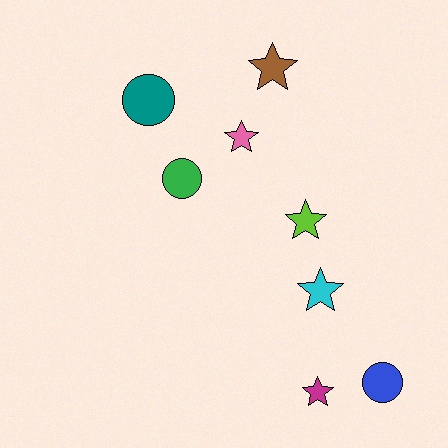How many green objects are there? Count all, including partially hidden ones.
There is 1 green object.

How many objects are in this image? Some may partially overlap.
There are 8 objects.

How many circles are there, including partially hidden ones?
There are 3 circles.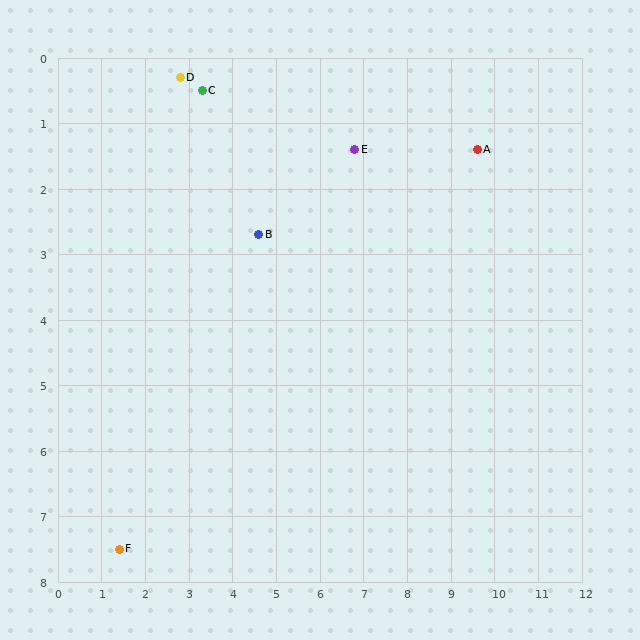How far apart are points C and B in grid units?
Points C and B are about 2.6 grid units apart.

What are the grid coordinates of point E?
Point E is at approximately (6.8, 1.4).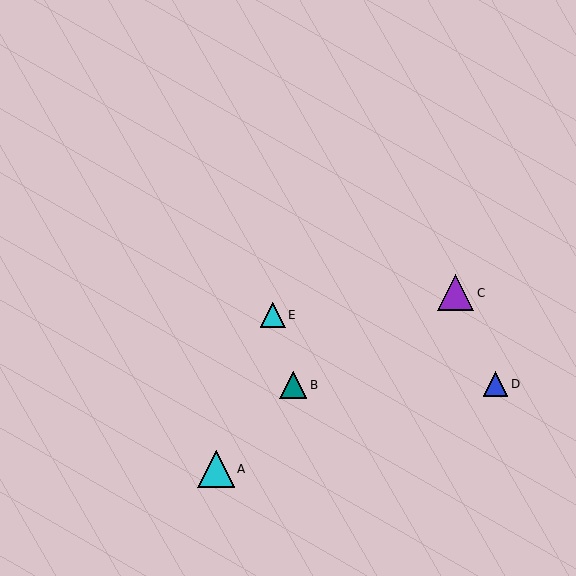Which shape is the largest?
The cyan triangle (labeled A) is the largest.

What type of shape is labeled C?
Shape C is a purple triangle.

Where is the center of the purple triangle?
The center of the purple triangle is at (456, 293).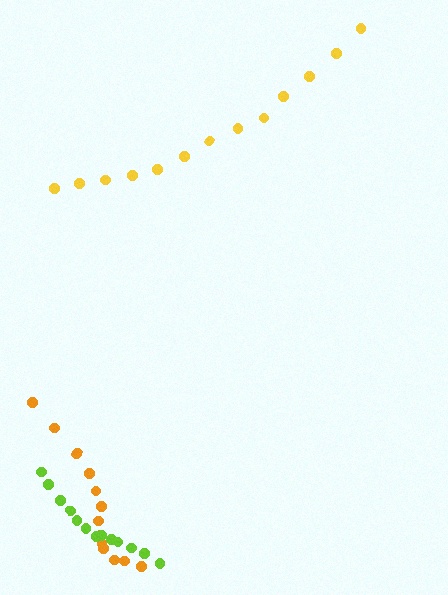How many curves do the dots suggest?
There are 3 distinct paths.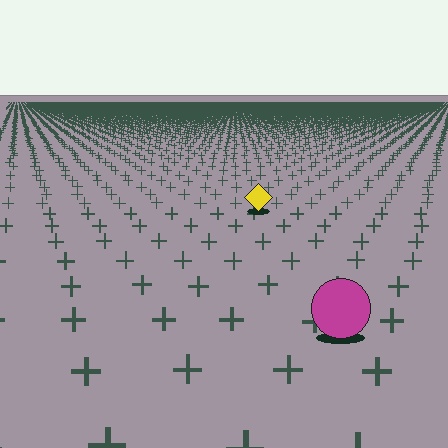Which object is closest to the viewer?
The magenta circle is closest. The texture marks near it are larger and more spread out.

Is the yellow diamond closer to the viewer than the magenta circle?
No. The magenta circle is closer — you can tell from the texture gradient: the ground texture is coarser near it.